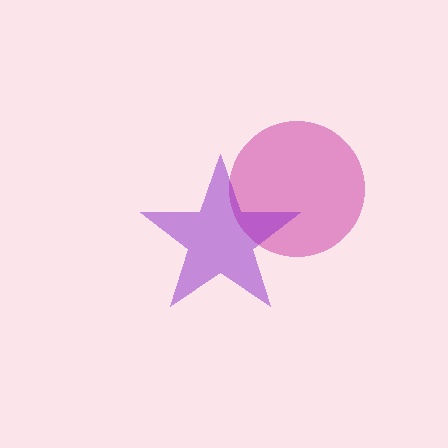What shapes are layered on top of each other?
The layered shapes are: a magenta circle, a purple star.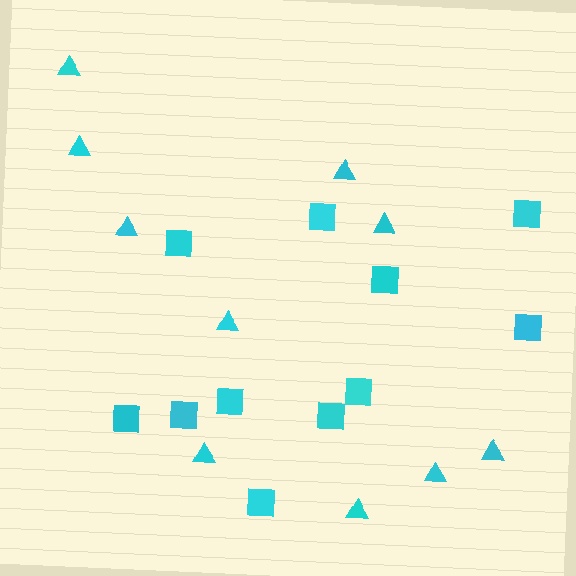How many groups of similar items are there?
There are 2 groups: one group of triangles (10) and one group of squares (11).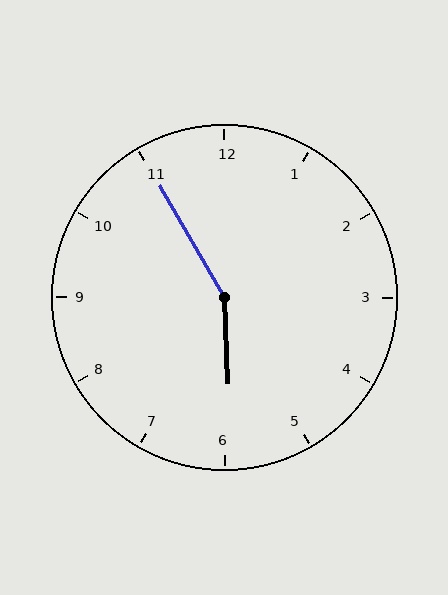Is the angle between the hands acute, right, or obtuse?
It is obtuse.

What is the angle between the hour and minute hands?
Approximately 152 degrees.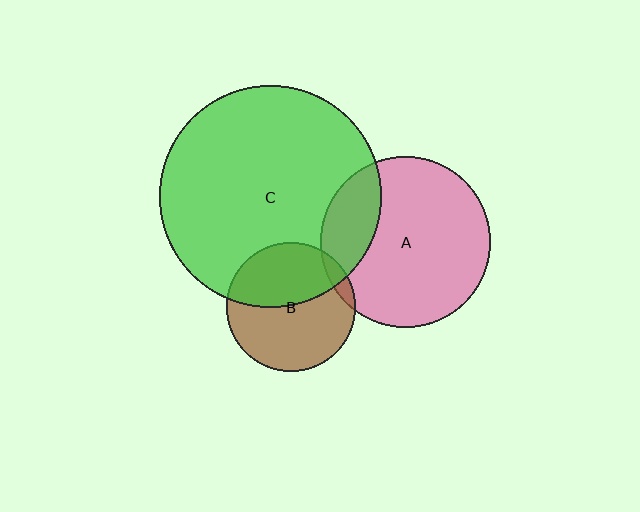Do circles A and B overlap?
Yes.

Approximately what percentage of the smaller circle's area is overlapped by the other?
Approximately 5%.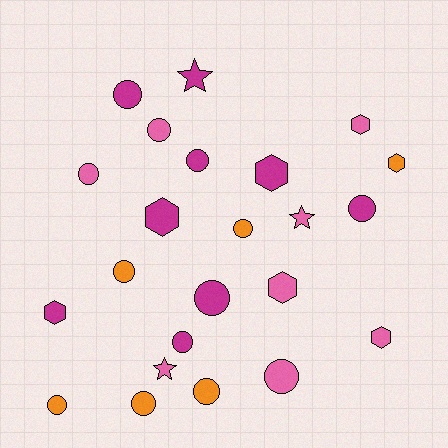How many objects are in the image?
There are 23 objects.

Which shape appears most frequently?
Circle, with 13 objects.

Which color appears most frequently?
Magenta, with 9 objects.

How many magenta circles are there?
There are 5 magenta circles.